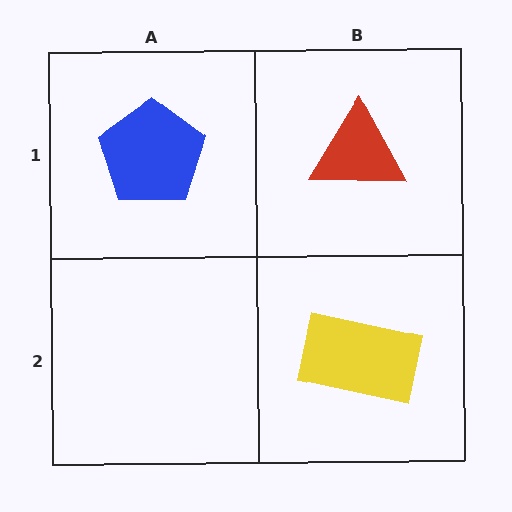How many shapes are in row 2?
1 shape.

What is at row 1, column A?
A blue pentagon.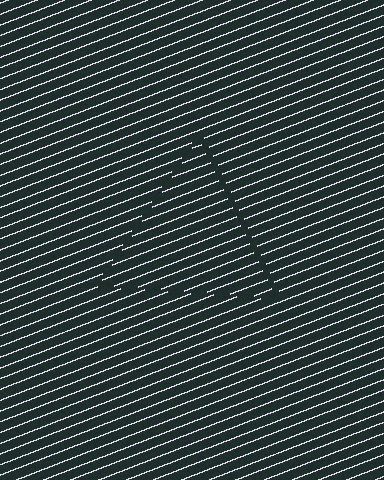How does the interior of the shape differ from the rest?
The interior of the shape contains the same grating, shifted by half a period — the contour is defined by the phase discontinuity where line-ends from the inner and outer gratings abut.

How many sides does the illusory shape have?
3 sides — the line-ends trace a triangle.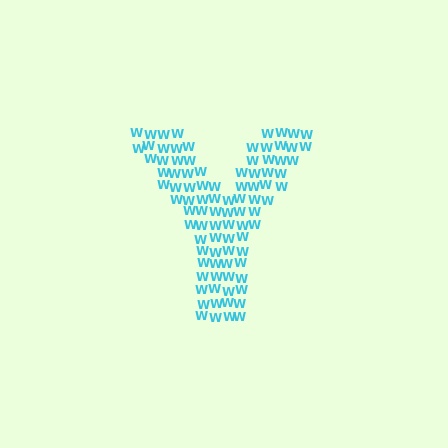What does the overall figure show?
The overall figure shows the letter Y.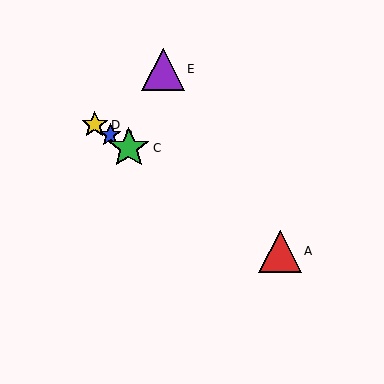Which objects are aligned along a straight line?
Objects A, B, C, D are aligned along a straight line.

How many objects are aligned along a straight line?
4 objects (A, B, C, D) are aligned along a straight line.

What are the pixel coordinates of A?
Object A is at (280, 251).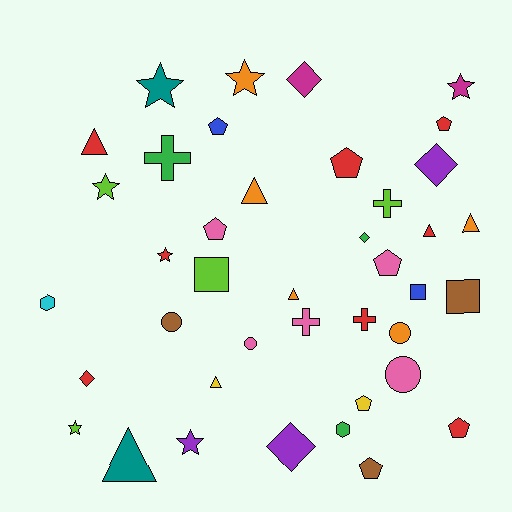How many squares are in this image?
There are 3 squares.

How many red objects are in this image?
There are 8 red objects.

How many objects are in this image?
There are 40 objects.